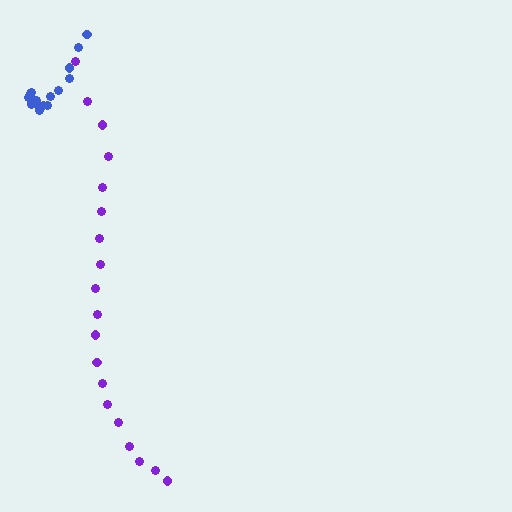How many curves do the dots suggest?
There are 2 distinct paths.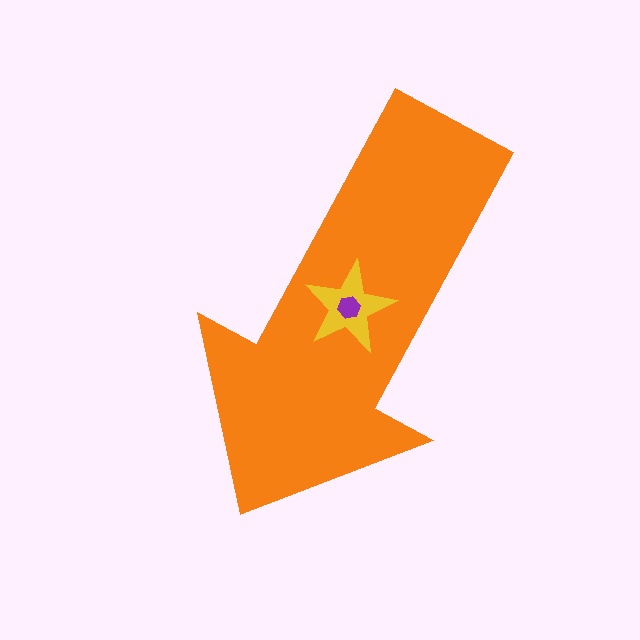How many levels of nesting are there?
3.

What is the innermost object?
The purple hexagon.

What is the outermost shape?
The orange arrow.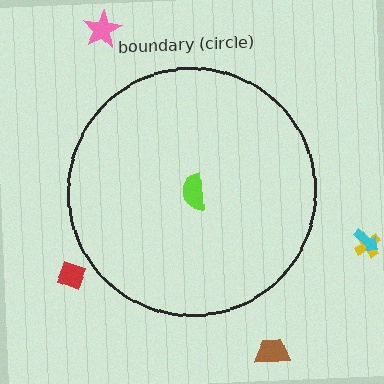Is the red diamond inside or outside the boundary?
Outside.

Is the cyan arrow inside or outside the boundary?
Outside.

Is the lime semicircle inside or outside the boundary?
Inside.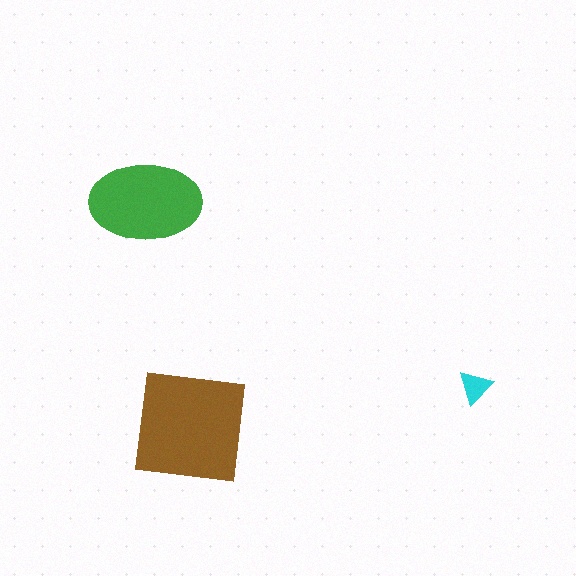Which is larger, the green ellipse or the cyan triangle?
The green ellipse.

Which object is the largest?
The brown square.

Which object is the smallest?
The cyan triangle.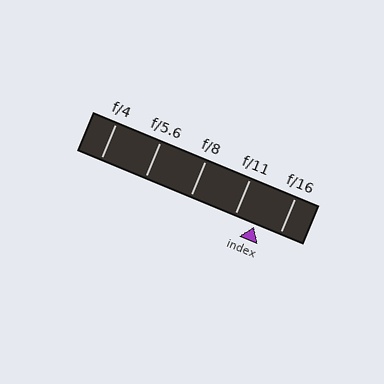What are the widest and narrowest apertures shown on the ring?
The widest aperture shown is f/4 and the narrowest is f/16.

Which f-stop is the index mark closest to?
The index mark is closest to f/11.